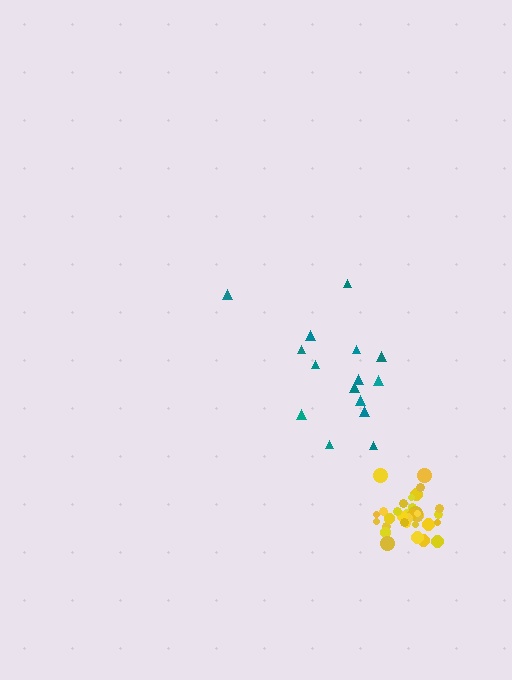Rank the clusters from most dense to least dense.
yellow, teal.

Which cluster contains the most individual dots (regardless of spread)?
Yellow (33).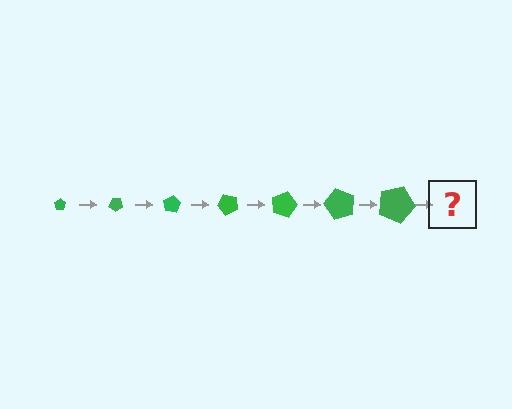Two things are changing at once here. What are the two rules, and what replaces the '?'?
The two rules are that the pentagon grows larger each step and it rotates 40 degrees each step. The '?' should be a pentagon, larger than the previous one and rotated 280 degrees from the start.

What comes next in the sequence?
The next element should be a pentagon, larger than the previous one and rotated 280 degrees from the start.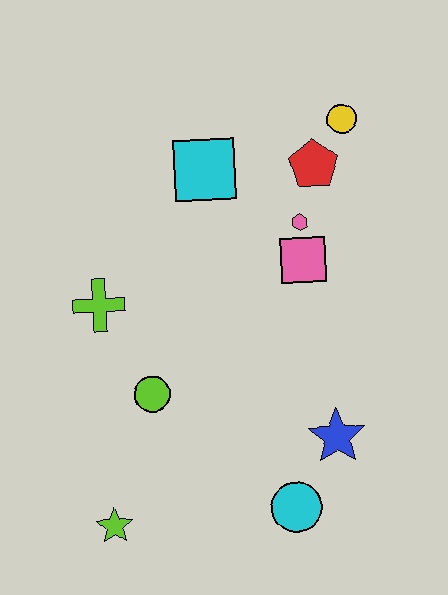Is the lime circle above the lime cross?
No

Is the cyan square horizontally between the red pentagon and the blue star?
No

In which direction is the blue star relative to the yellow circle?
The blue star is below the yellow circle.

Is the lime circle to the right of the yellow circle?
No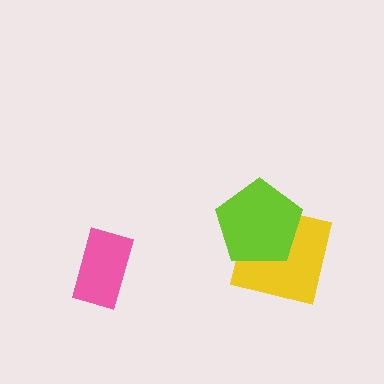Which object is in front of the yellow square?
The lime pentagon is in front of the yellow square.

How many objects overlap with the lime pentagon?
1 object overlaps with the lime pentagon.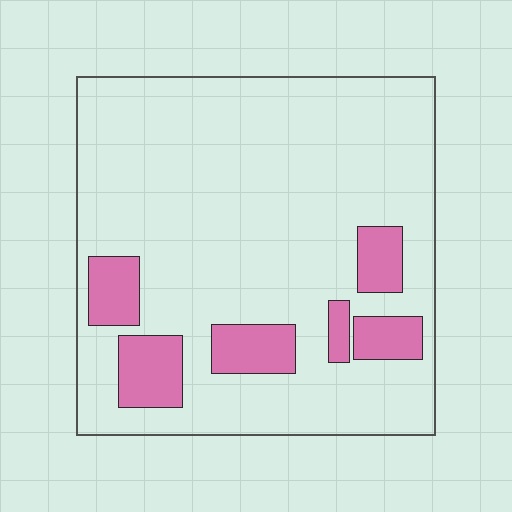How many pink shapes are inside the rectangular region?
6.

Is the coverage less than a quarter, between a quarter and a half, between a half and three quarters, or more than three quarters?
Less than a quarter.